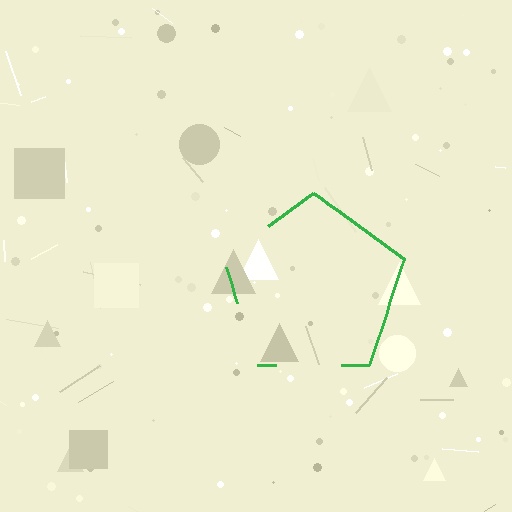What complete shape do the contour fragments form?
The contour fragments form a pentagon.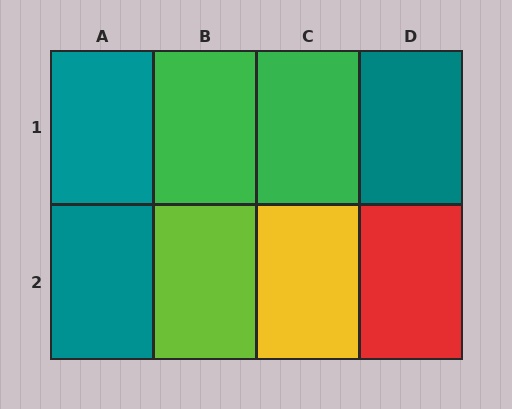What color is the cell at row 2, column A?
Teal.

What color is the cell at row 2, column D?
Red.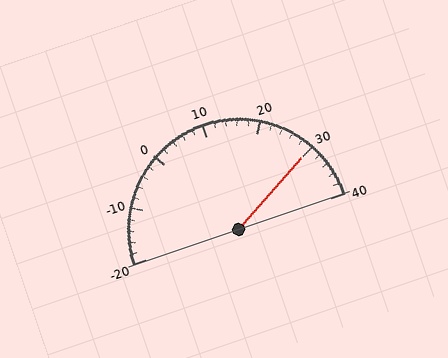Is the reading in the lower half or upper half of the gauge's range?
The reading is in the upper half of the range (-20 to 40).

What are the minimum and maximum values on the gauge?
The gauge ranges from -20 to 40.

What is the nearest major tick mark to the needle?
The nearest major tick mark is 30.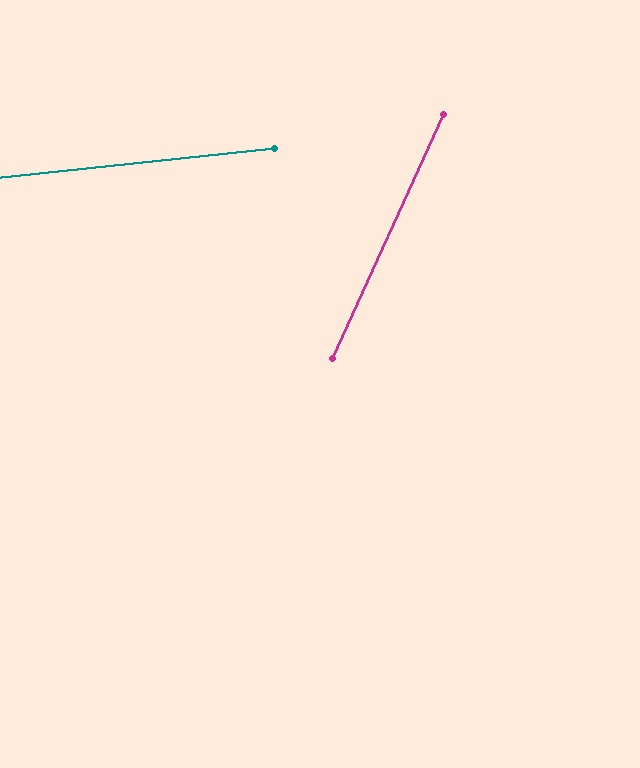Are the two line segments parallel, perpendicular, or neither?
Neither parallel nor perpendicular — they differ by about 60°.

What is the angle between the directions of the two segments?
Approximately 60 degrees.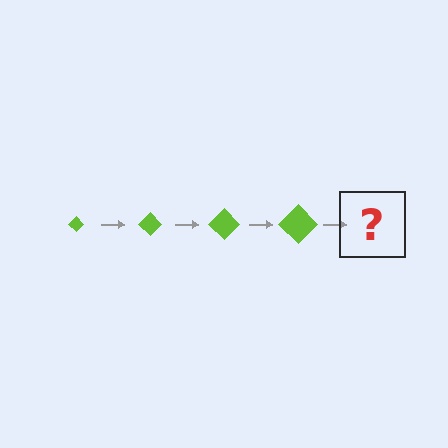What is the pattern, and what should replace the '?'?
The pattern is that the diamond gets progressively larger each step. The '?' should be a lime diamond, larger than the previous one.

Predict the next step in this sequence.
The next step is a lime diamond, larger than the previous one.